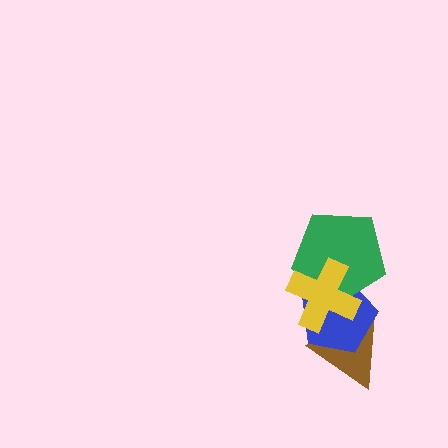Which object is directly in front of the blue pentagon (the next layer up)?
The green pentagon is directly in front of the blue pentagon.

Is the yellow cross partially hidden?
No, no other shape covers it.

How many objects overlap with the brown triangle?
2 objects overlap with the brown triangle.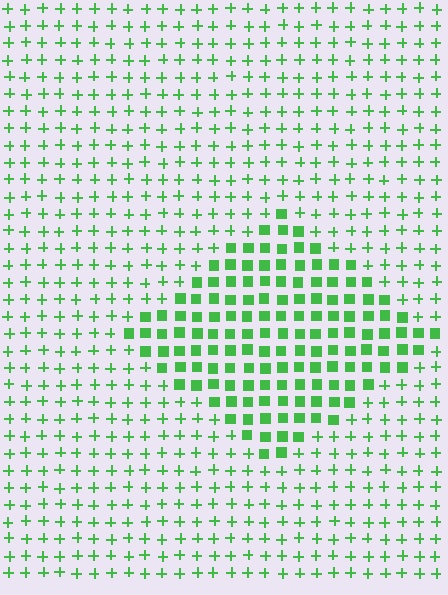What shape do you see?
I see a diamond.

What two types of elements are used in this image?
The image uses squares inside the diamond region and plus signs outside it.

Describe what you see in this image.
The image is filled with small green elements arranged in a uniform grid. A diamond-shaped region contains squares, while the surrounding area contains plus signs. The boundary is defined purely by the change in element shape.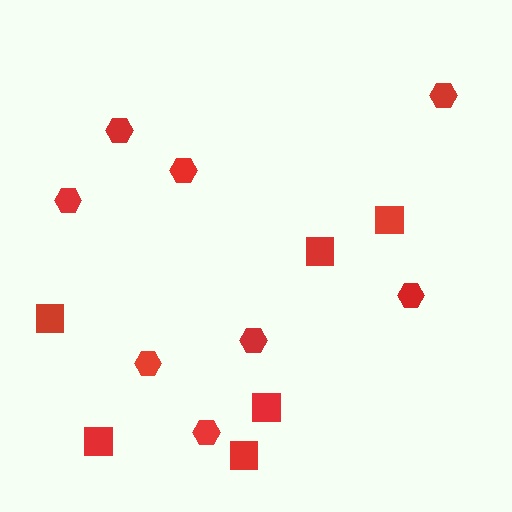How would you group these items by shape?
There are 2 groups: one group of squares (6) and one group of hexagons (8).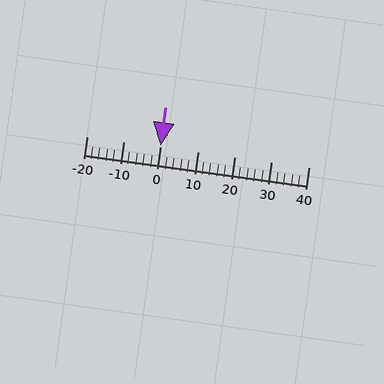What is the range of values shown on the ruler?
The ruler shows values from -20 to 40.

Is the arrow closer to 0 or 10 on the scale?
The arrow is closer to 0.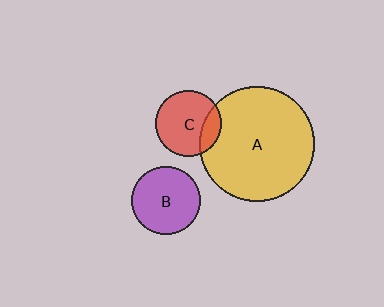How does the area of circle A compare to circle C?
Approximately 3.0 times.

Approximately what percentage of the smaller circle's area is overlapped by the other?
Approximately 20%.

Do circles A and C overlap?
Yes.